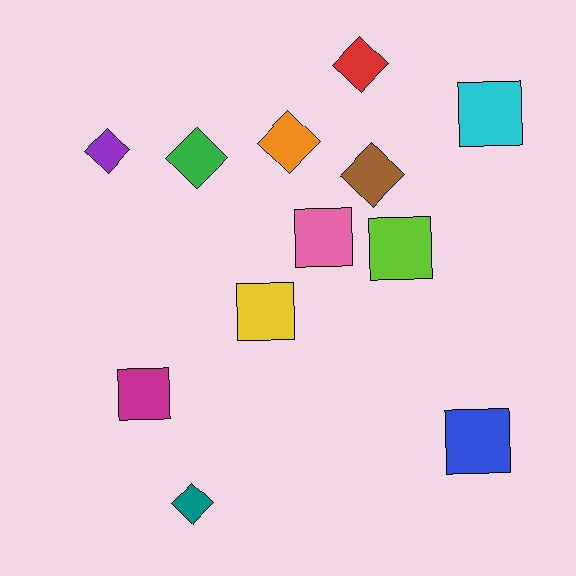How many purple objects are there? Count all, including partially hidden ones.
There is 1 purple object.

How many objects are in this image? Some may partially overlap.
There are 12 objects.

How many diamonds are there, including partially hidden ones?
There are 6 diamonds.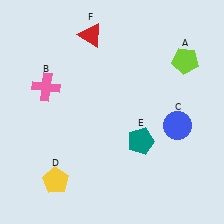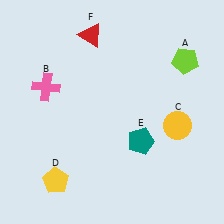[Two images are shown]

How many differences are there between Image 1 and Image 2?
There is 1 difference between the two images.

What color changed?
The circle (C) changed from blue in Image 1 to yellow in Image 2.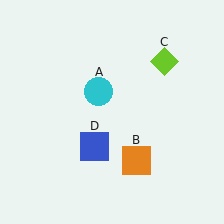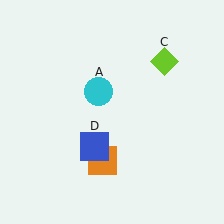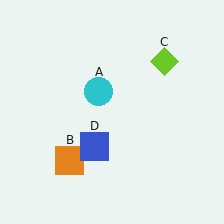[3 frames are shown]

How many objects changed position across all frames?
1 object changed position: orange square (object B).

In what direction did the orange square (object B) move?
The orange square (object B) moved left.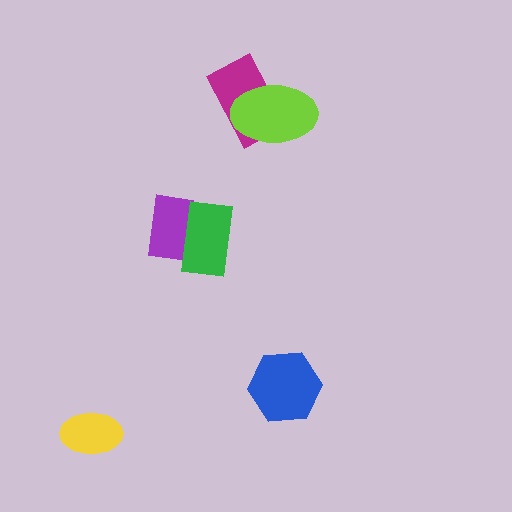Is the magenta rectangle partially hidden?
Yes, it is partially covered by another shape.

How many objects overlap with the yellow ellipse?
0 objects overlap with the yellow ellipse.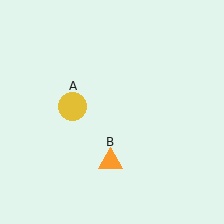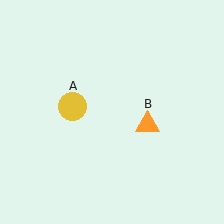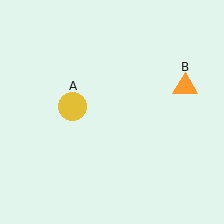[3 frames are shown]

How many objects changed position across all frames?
1 object changed position: orange triangle (object B).